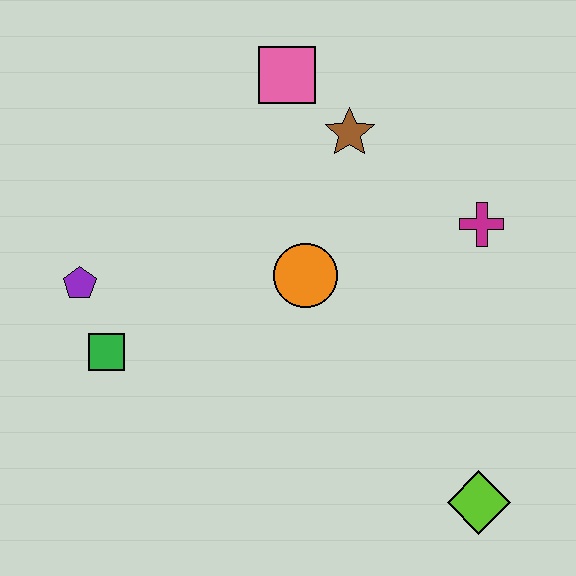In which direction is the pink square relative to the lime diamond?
The pink square is above the lime diamond.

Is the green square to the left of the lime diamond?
Yes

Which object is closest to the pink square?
The brown star is closest to the pink square.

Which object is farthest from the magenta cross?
The purple pentagon is farthest from the magenta cross.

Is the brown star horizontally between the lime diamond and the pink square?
Yes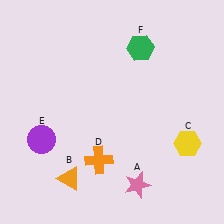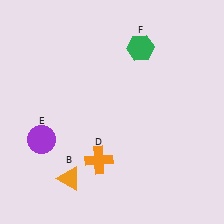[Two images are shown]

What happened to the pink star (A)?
The pink star (A) was removed in Image 2. It was in the bottom-right area of Image 1.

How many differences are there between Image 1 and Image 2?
There are 2 differences between the two images.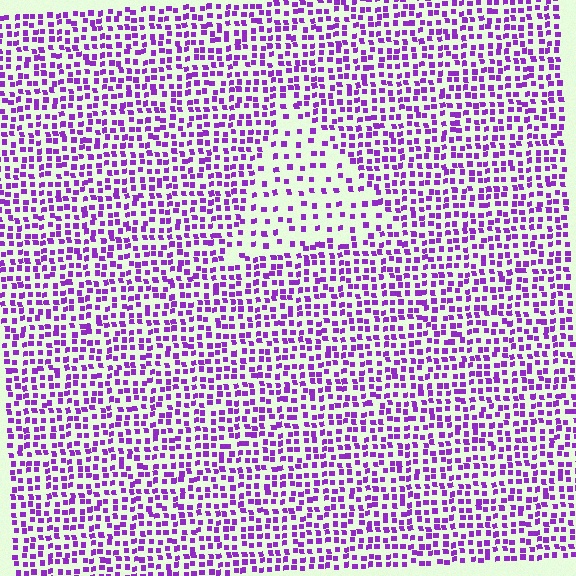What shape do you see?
I see a triangle.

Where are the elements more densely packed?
The elements are more densely packed outside the triangle boundary.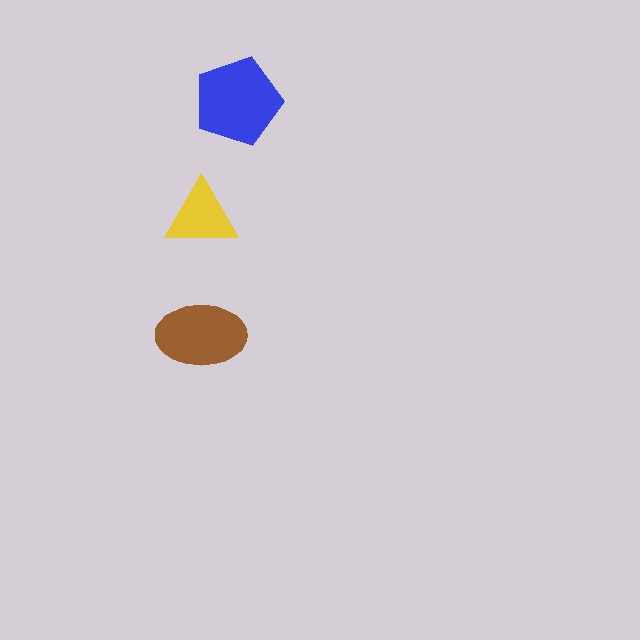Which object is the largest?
The blue pentagon.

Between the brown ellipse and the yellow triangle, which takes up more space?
The brown ellipse.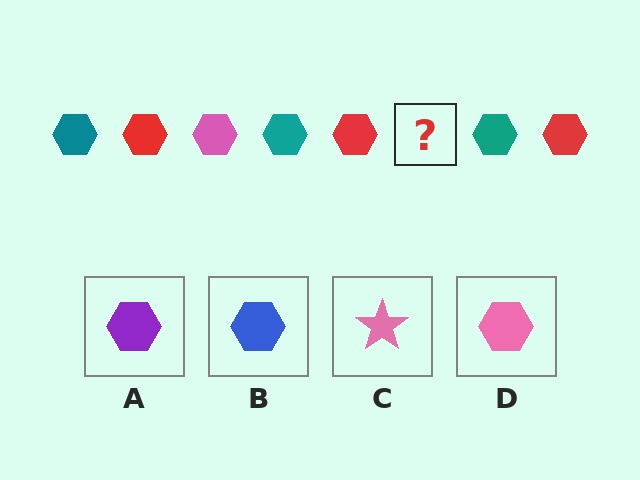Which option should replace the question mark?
Option D.